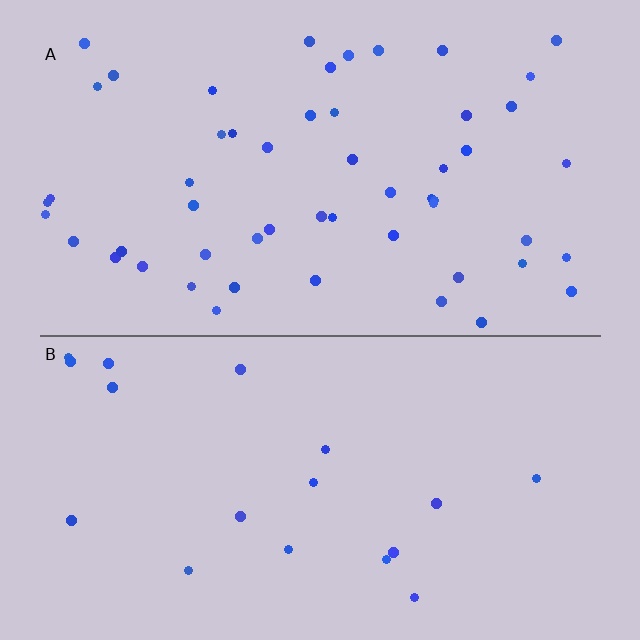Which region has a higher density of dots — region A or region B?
A (the top).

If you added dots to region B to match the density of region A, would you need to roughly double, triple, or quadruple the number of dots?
Approximately triple.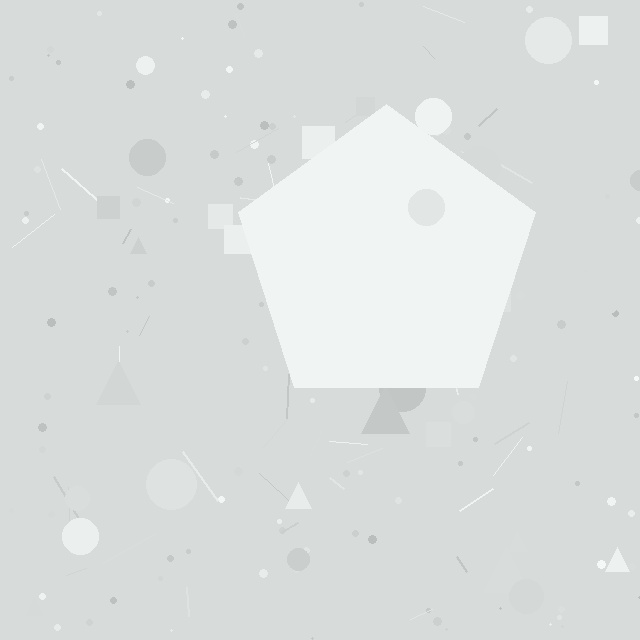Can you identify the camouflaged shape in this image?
The camouflaged shape is a pentagon.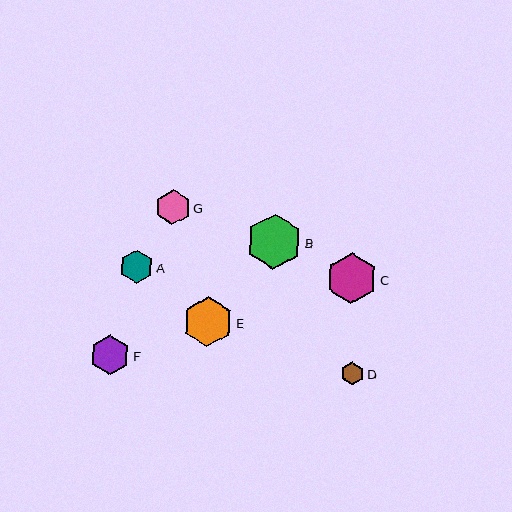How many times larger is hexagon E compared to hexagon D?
Hexagon E is approximately 2.1 times the size of hexagon D.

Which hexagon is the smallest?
Hexagon D is the smallest with a size of approximately 24 pixels.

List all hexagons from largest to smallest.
From largest to smallest: B, C, E, F, G, A, D.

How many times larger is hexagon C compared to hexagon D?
Hexagon C is approximately 2.2 times the size of hexagon D.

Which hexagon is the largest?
Hexagon B is the largest with a size of approximately 56 pixels.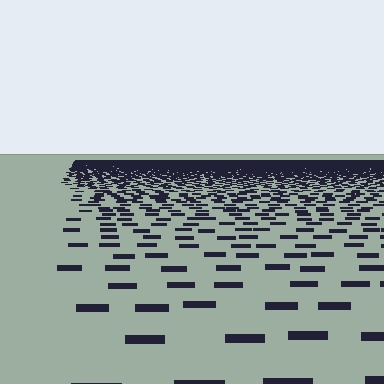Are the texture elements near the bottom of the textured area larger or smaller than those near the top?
Larger. Near the bottom, elements are closer to the viewer and appear at a bigger on-screen size.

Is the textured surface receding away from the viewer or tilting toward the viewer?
The surface is receding away from the viewer. Texture elements get smaller and denser toward the top.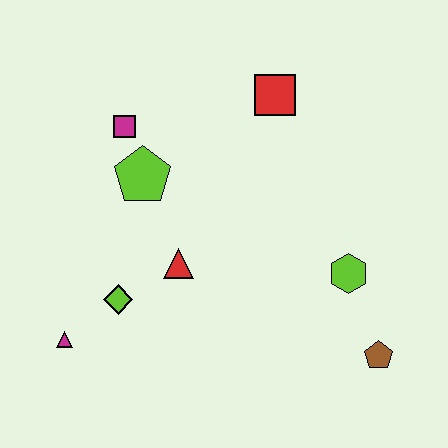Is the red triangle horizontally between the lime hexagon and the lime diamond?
Yes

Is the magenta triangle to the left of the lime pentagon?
Yes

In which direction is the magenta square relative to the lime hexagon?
The magenta square is to the left of the lime hexagon.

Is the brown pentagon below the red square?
Yes